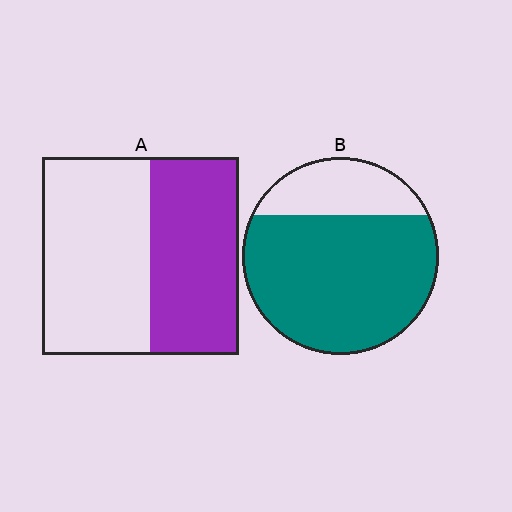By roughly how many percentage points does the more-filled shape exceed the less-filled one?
By roughly 30 percentage points (B over A).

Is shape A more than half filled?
No.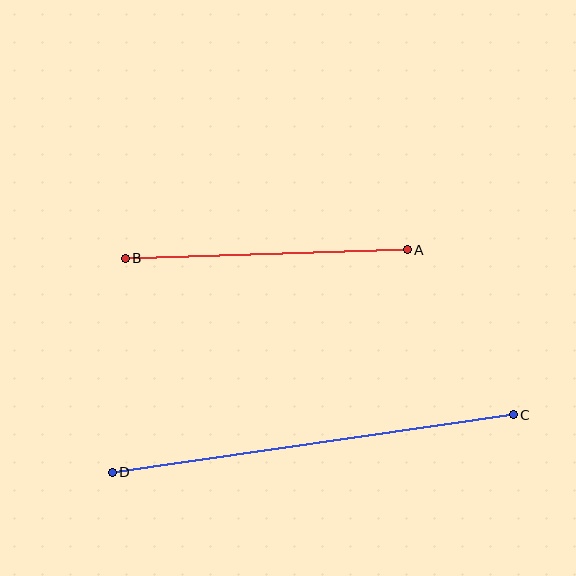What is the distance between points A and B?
The distance is approximately 282 pixels.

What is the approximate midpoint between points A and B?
The midpoint is at approximately (266, 254) pixels.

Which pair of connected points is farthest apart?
Points C and D are farthest apart.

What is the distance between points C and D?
The distance is approximately 405 pixels.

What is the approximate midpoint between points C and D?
The midpoint is at approximately (313, 443) pixels.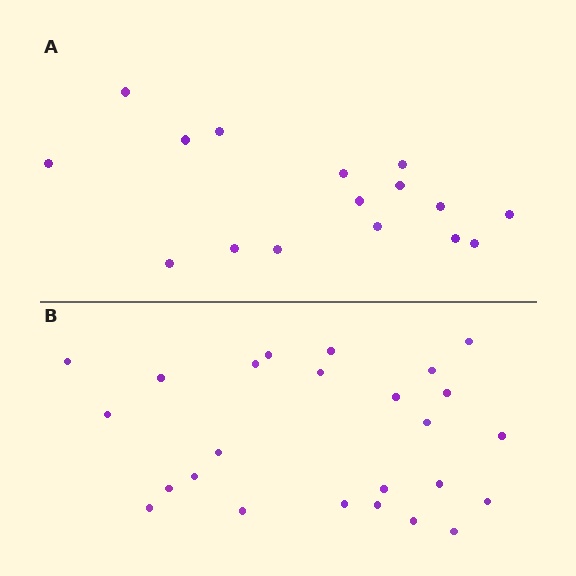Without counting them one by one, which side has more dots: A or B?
Region B (the bottom region) has more dots.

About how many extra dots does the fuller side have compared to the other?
Region B has roughly 8 or so more dots than region A.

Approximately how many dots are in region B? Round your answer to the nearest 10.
About 20 dots. (The exact count is 25, which rounds to 20.)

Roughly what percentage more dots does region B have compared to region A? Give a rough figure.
About 55% more.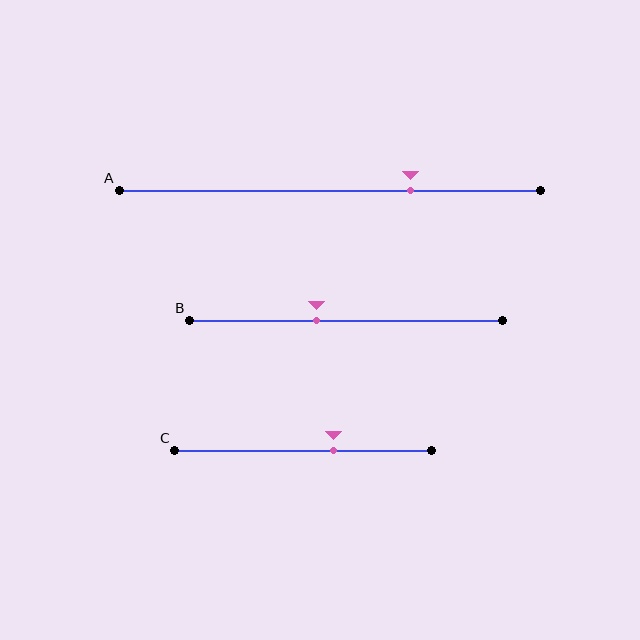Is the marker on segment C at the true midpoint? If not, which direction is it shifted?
No, the marker on segment C is shifted to the right by about 12% of the segment length.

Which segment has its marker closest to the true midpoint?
Segment B has its marker closest to the true midpoint.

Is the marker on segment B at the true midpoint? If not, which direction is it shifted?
No, the marker on segment B is shifted to the left by about 9% of the segment length.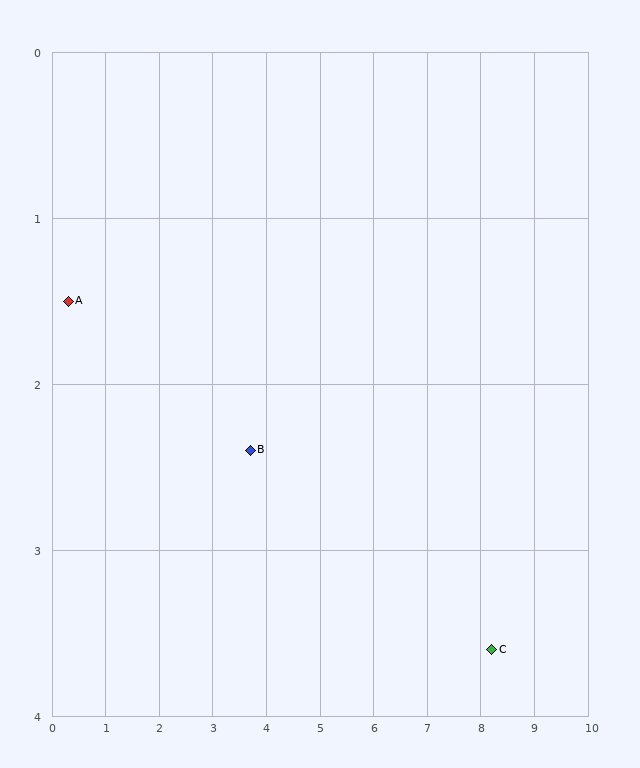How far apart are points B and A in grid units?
Points B and A are about 3.5 grid units apart.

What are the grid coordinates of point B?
Point B is at approximately (3.7, 2.4).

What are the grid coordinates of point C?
Point C is at approximately (8.2, 3.6).